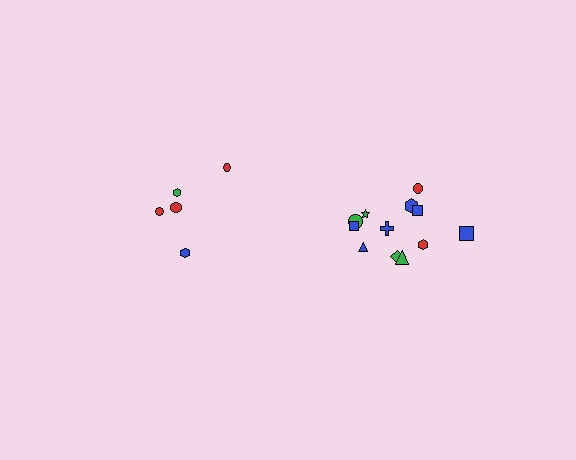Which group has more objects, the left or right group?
The right group.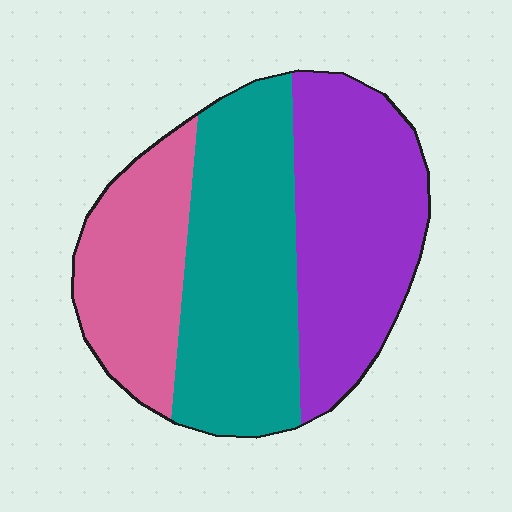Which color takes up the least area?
Pink, at roughly 25%.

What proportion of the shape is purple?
Purple takes up between a third and a half of the shape.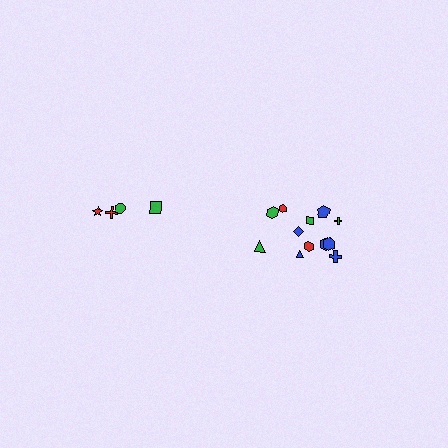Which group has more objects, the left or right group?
The right group.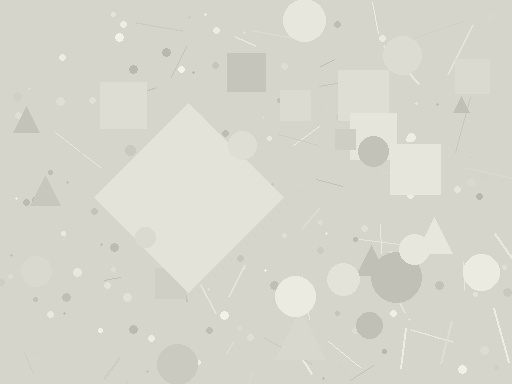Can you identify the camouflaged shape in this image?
The camouflaged shape is a diamond.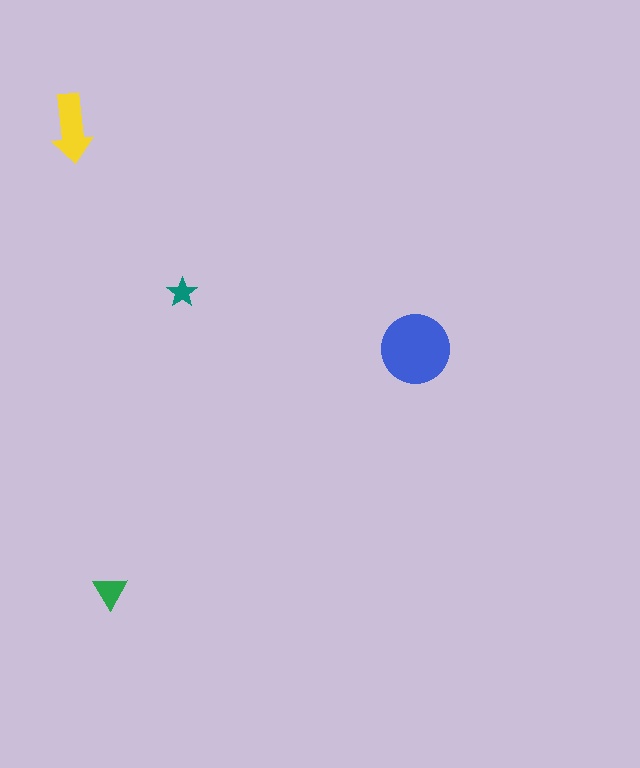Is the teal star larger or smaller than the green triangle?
Smaller.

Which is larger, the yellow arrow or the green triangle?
The yellow arrow.